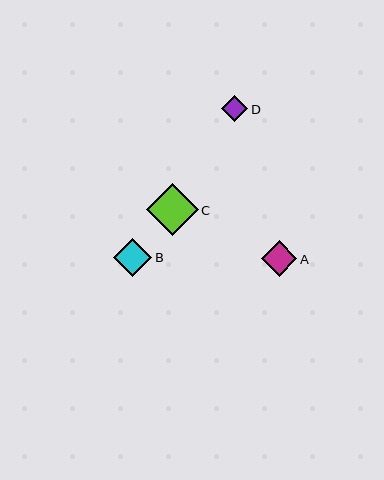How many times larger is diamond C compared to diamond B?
Diamond C is approximately 1.4 times the size of diamond B.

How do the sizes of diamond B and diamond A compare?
Diamond B and diamond A are approximately the same size.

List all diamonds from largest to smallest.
From largest to smallest: C, B, A, D.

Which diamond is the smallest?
Diamond D is the smallest with a size of approximately 26 pixels.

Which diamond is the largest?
Diamond C is the largest with a size of approximately 52 pixels.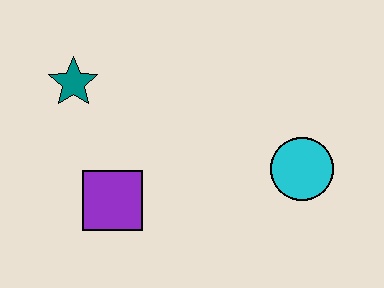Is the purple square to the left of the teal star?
No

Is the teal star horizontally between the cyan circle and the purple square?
No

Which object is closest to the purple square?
The teal star is closest to the purple square.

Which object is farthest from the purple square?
The cyan circle is farthest from the purple square.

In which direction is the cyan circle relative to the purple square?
The cyan circle is to the right of the purple square.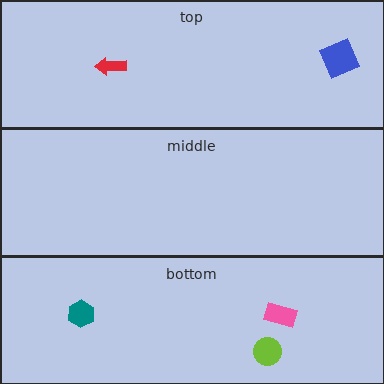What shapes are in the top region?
The red arrow, the blue square.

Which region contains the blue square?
The top region.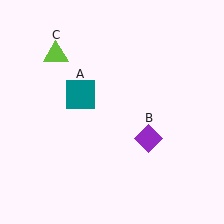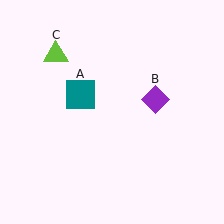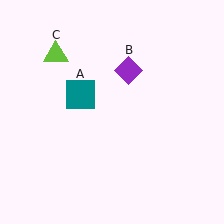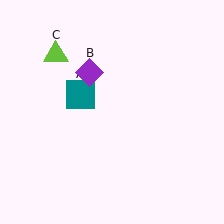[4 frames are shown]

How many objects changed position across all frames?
1 object changed position: purple diamond (object B).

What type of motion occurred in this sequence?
The purple diamond (object B) rotated counterclockwise around the center of the scene.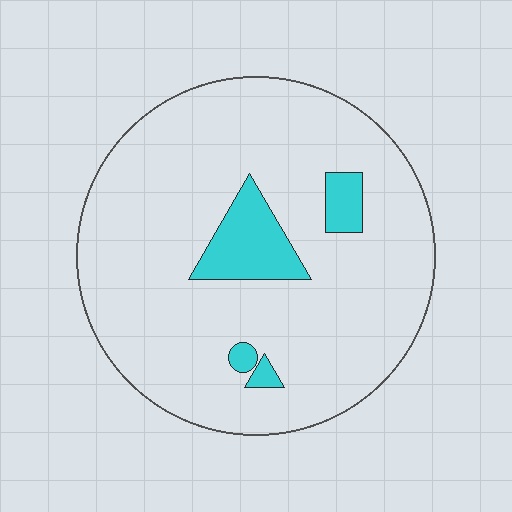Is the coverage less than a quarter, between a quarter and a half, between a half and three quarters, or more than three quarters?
Less than a quarter.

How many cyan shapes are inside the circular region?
4.